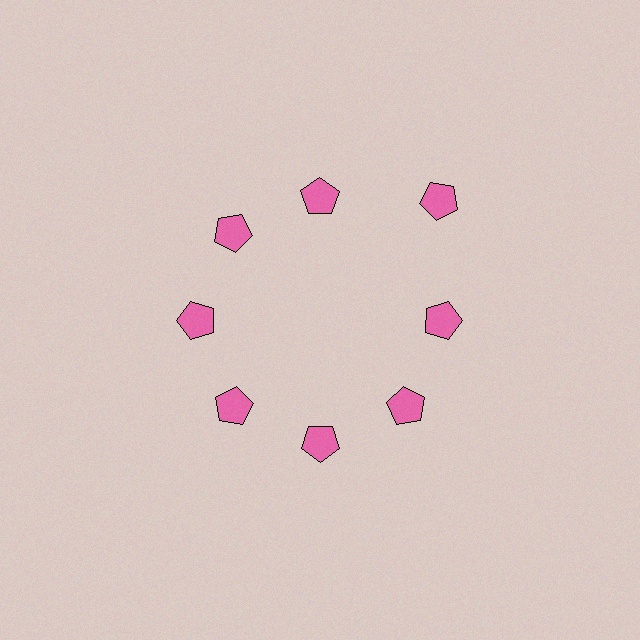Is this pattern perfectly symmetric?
No. The 8 pink pentagons are arranged in a ring, but one element near the 2 o'clock position is pushed outward from the center, breaking the 8-fold rotational symmetry.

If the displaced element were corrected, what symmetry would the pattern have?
It would have 8-fold rotational symmetry — the pattern would map onto itself every 45 degrees.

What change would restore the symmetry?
The symmetry would be restored by moving it inward, back onto the ring so that all 8 pentagons sit at equal angles and equal distance from the center.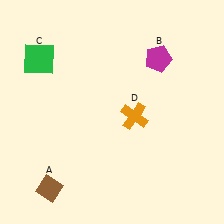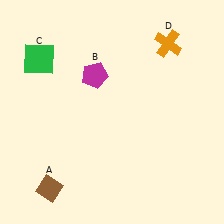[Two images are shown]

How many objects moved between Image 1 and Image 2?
2 objects moved between the two images.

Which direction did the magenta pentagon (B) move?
The magenta pentagon (B) moved left.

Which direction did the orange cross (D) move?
The orange cross (D) moved up.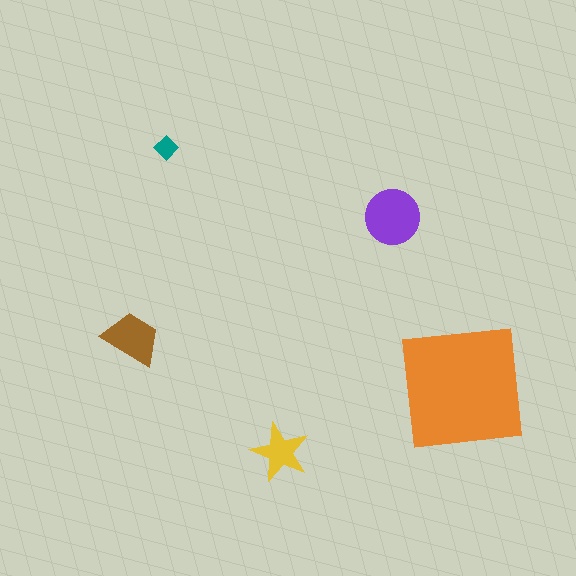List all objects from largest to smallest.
The orange square, the purple circle, the brown trapezoid, the yellow star, the teal diamond.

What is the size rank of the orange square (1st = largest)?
1st.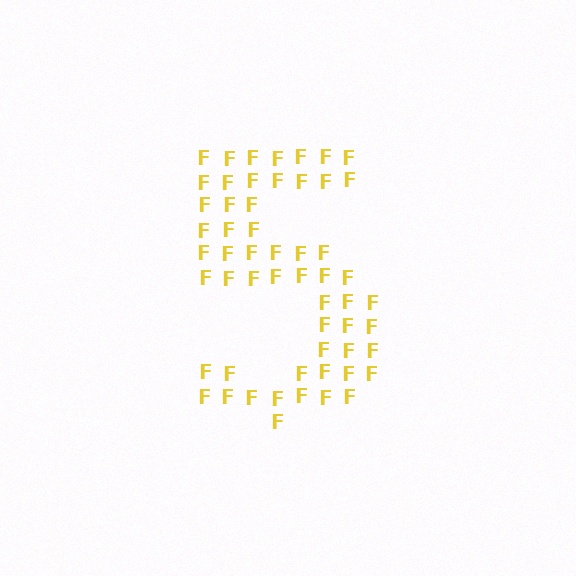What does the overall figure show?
The overall figure shows the digit 5.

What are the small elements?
The small elements are letter F's.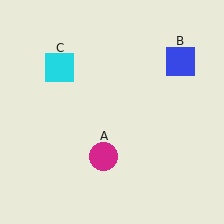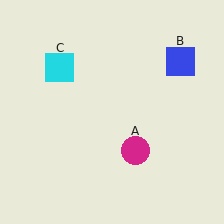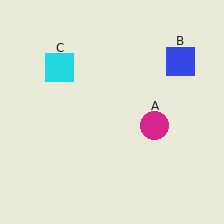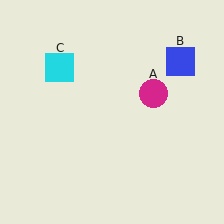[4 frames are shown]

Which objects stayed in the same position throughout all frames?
Blue square (object B) and cyan square (object C) remained stationary.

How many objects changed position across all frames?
1 object changed position: magenta circle (object A).